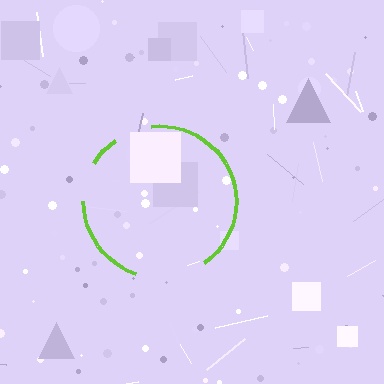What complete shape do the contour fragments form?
The contour fragments form a circle.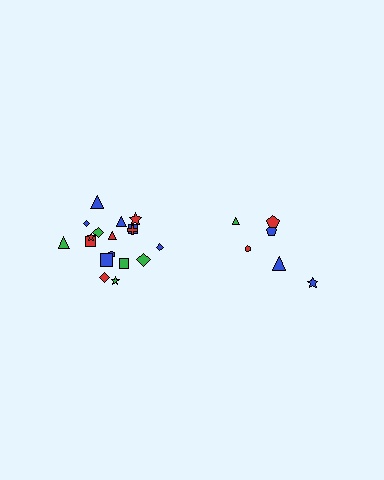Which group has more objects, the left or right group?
The left group.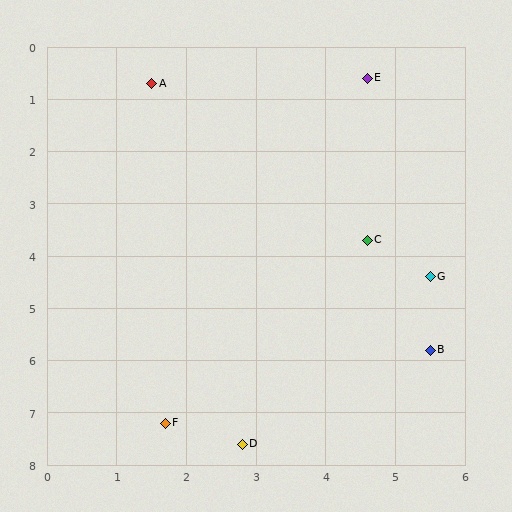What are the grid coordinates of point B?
Point B is at approximately (5.5, 5.8).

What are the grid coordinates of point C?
Point C is at approximately (4.6, 3.7).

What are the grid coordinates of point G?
Point G is at approximately (5.5, 4.4).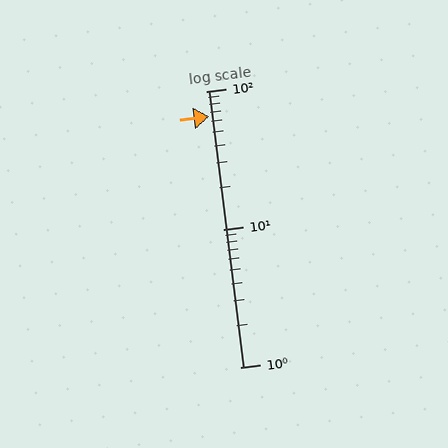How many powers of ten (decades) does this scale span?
The scale spans 2 decades, from 1 to 100.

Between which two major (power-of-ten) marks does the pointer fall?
The pointer is between 10 and 100.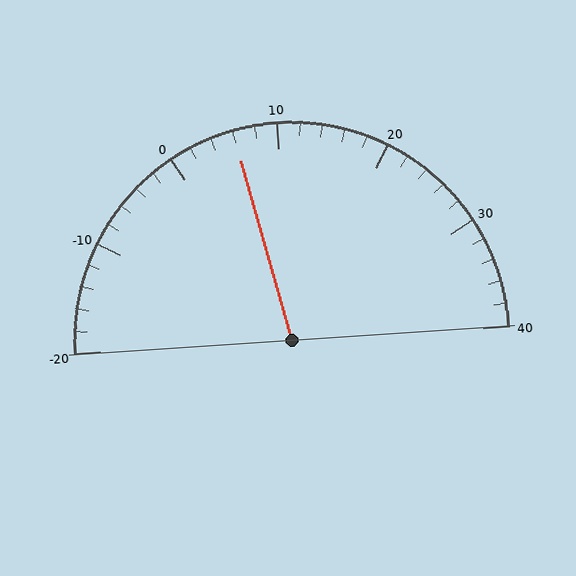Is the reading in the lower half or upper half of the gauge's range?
The reading is in the lower half of the range (-20 to 40).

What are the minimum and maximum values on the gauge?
The gauge ranges from -20 to 40.